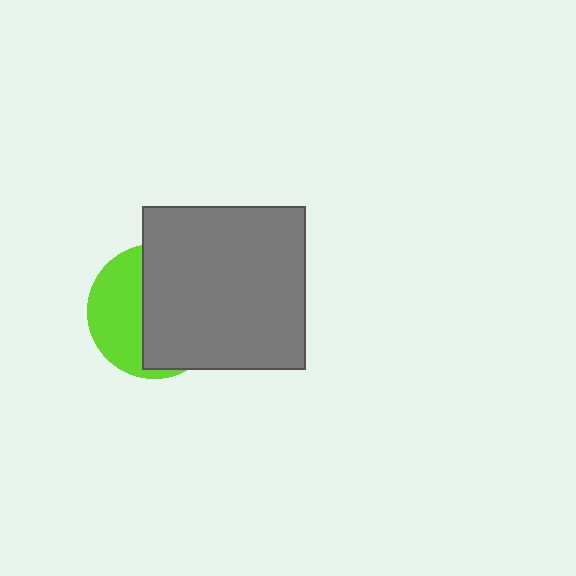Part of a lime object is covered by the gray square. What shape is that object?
It is a circle.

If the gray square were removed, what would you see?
You would see the complete lime circle.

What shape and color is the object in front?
The object in front is a gray square.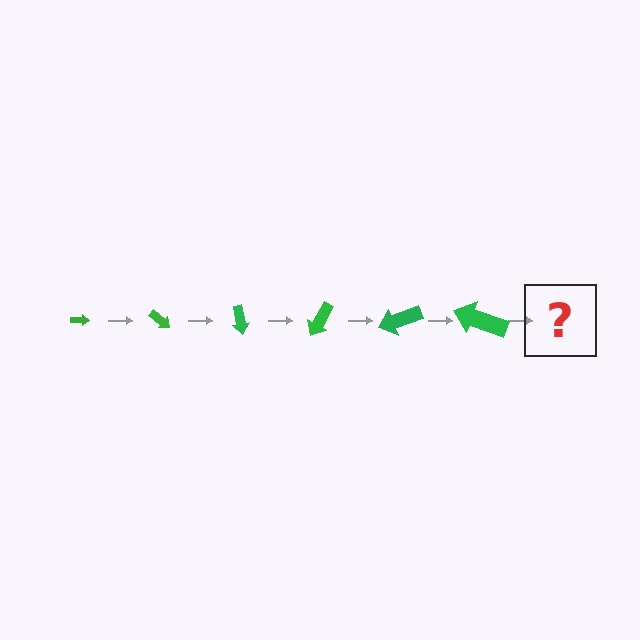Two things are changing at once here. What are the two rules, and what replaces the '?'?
The two rules are that the arrow grows larger each step and it rotates 40 degrees each step. The '?' should be an arrow, larger than the previous one and rotated 240 degrees from the start.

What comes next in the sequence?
The next element should be an arrow, larger than the previous one and rotated 240 degrees from the start.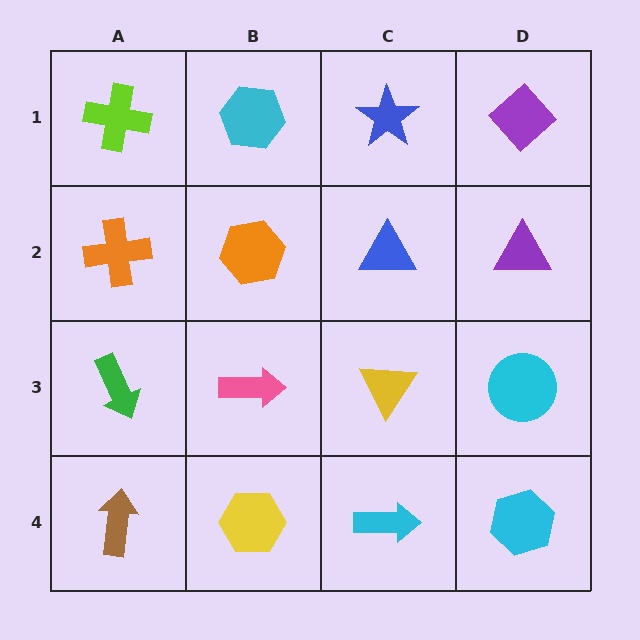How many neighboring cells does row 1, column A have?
2.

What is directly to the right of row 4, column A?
A yellow hexagon.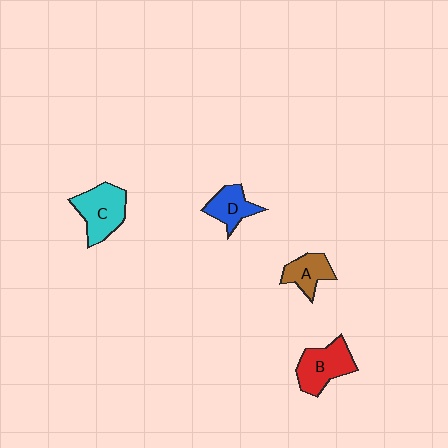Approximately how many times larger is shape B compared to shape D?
Approximately 1.4 times.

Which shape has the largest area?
Shape C (cyan).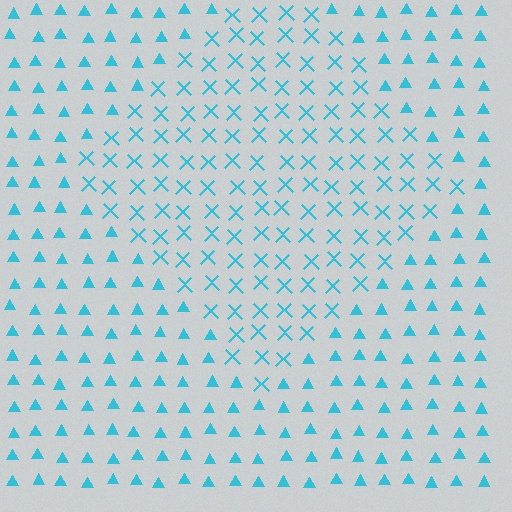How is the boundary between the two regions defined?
The boundary is defined by a change in element shape: X marks inside vs. triangles outside. All elements share the same color and spacing.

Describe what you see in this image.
The image is filled with small cyan elements arranged in a uniform grid. A diamond-shaped region contains X marks, while the surrounding area contains triangles. The boundary is defined purely by the change in element shape.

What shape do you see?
I see a diamond.